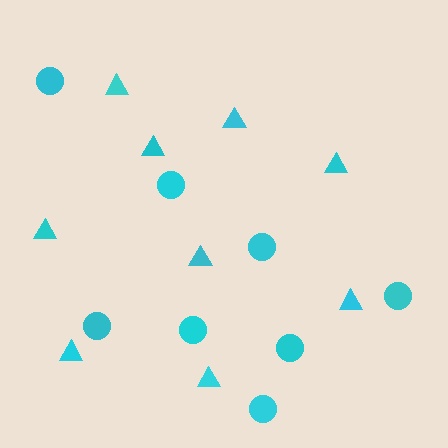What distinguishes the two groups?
There are 2 groups: one group of triangles (9) and one group of circles (8).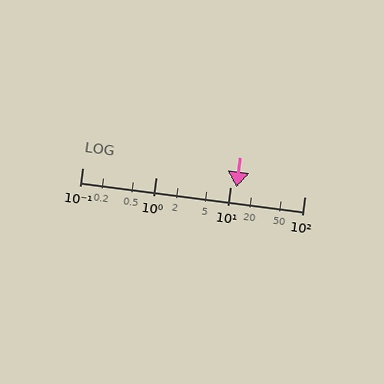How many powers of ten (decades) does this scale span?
The scale spans 3 decades, from 0.1 to 100.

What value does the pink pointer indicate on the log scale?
The pointer indicates approximately 12.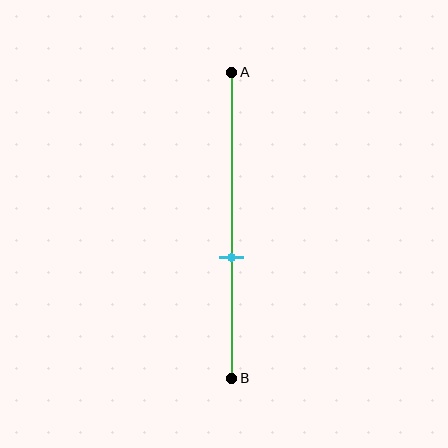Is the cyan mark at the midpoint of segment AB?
No, the mark is at about 60% from A, not at the 50% midpoint.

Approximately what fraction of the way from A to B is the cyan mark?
The cyan mark is approximately 60% of the way from A to B.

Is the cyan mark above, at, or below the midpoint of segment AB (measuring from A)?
The cyan mark is below the midpoint of segment AB.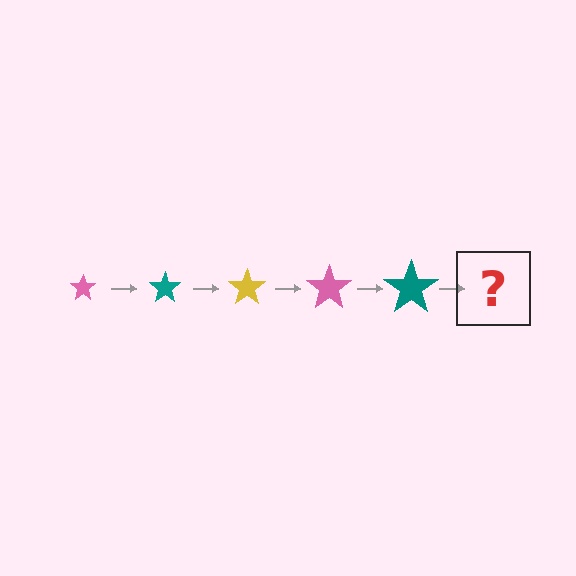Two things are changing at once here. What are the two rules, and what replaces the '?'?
The two rules are that the star grows larger each step and the color cycles through pink, teal, and yellow. The '?' should be a yellow star, larger than the previous one.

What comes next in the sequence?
The next element should be a yellow star, larger than the previous one.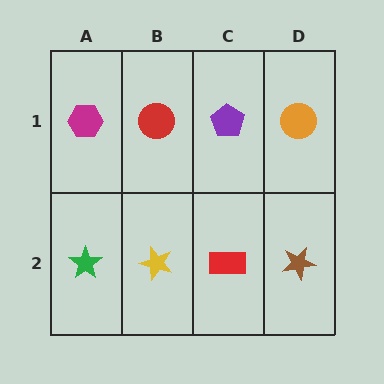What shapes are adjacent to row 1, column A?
A green star (row 2, column A), a red circle (row 1, column B).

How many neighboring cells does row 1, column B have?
3.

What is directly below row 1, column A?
A green star.